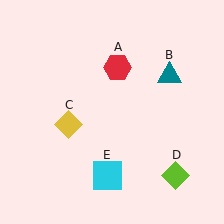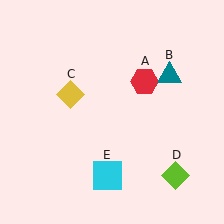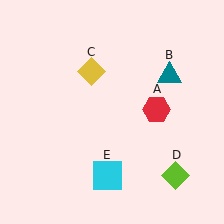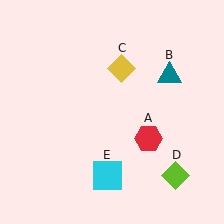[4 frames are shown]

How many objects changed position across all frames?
2 objects changed position: red hexagon (object A), yellow diamond (object C).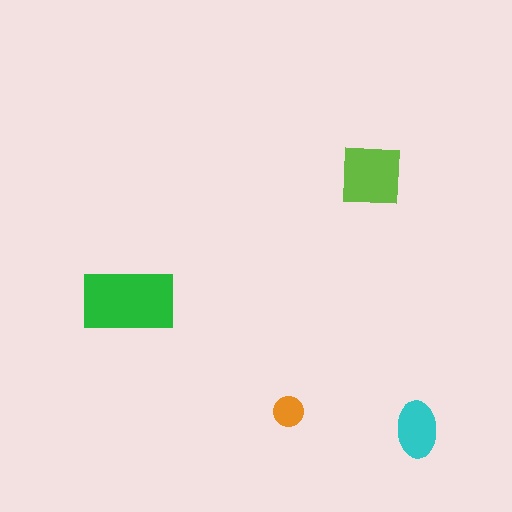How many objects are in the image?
There are 4 objects in the image.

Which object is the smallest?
The orange circle.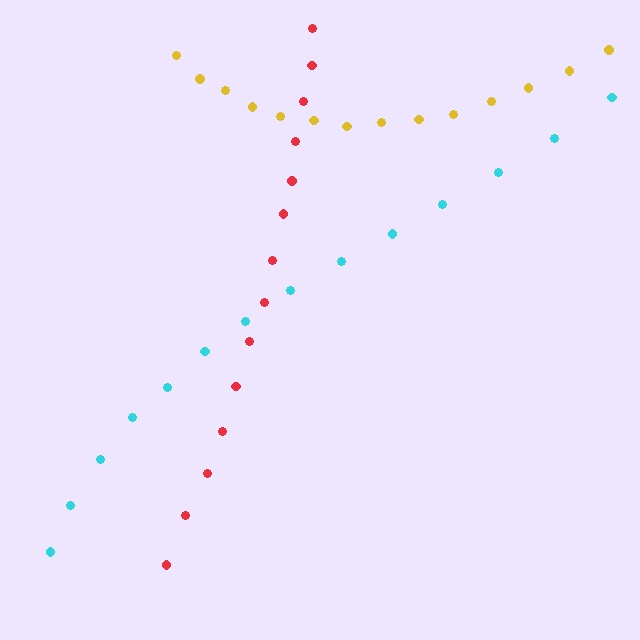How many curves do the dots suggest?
There are 3 distinct paths.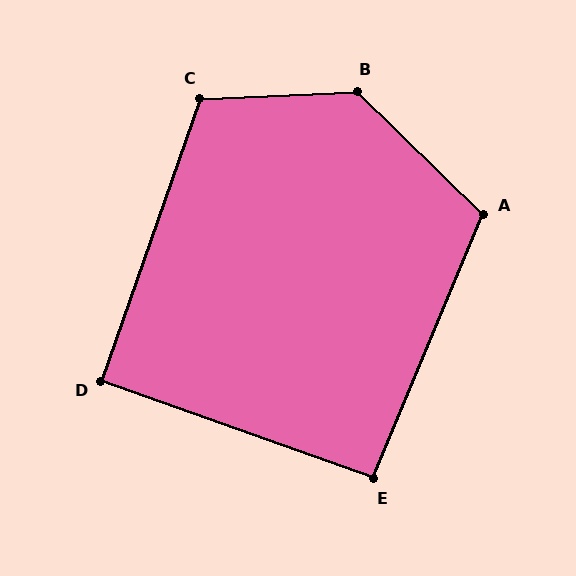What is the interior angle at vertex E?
Approximately 93 degrees (approximately right).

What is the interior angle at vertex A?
Approximately 112 degrees (obtuse).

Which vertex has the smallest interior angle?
D, at approximately 91 degrees.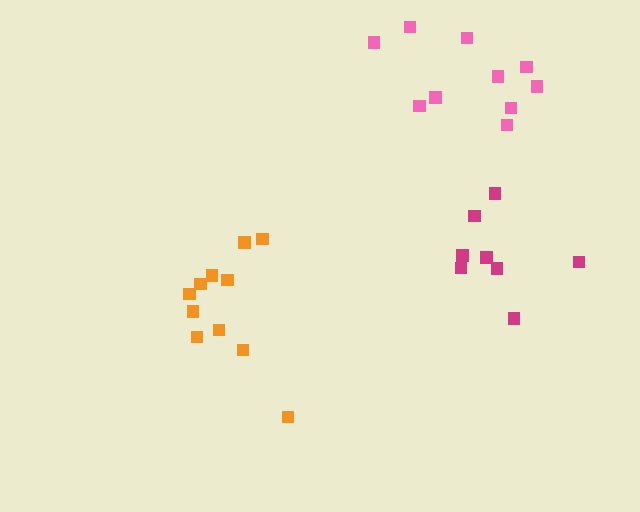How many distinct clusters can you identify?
There are 3 distinct clusters.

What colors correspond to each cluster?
The clusters are colored: orange, magenta, pink.